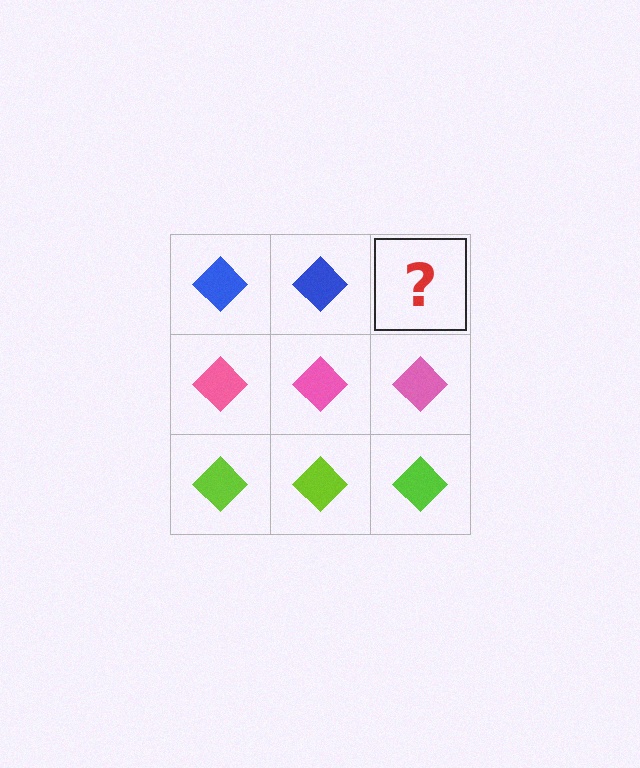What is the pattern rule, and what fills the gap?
The rule is that each row has a consistent color. The gap should be filled with a blue diamond.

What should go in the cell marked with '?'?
The missing cell should contain a blue diamond.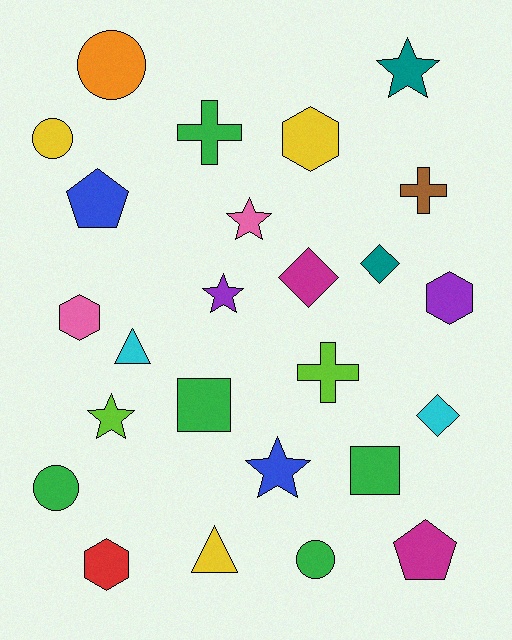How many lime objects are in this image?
There are 2 lime objects.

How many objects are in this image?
There are 25 objects.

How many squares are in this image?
There are 2 squares.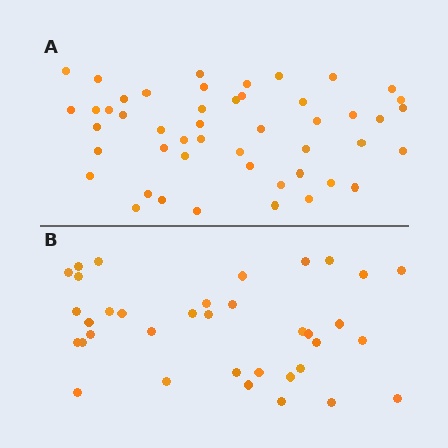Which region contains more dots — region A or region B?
Region A (the top region) has more dots.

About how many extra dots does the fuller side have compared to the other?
Region A has roughly 12 or so more dots than region B.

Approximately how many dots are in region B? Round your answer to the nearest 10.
About 40 dots. (The exact count is 36, which rounds to 40.)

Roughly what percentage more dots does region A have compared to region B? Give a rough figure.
About 35% more.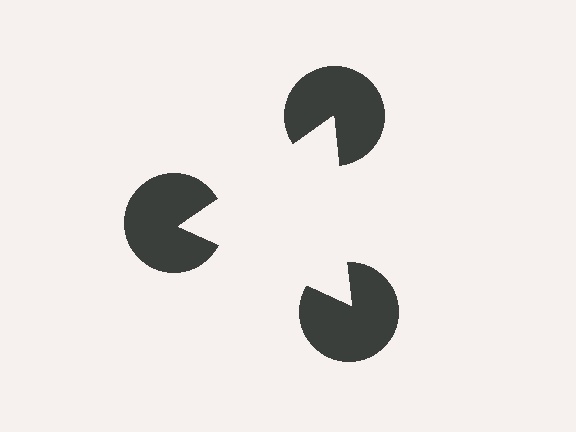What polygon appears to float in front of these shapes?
An illusory triangle — its edges are inferred from the aligned wedge cuts in the pac-man discs, not physically drawn.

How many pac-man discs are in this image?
There are 3 — one at each vertex of the illusory triangle.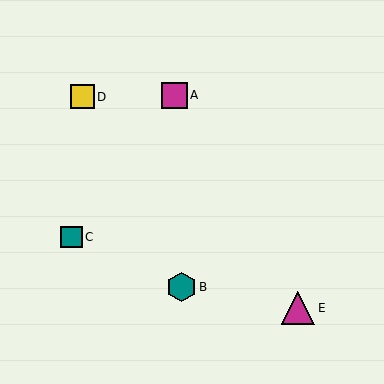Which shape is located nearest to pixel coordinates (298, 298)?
The magenta triangle (labeled E) at (298, 308) is nearest to that location.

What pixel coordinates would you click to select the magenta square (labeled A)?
Click at (175, 95) to select the magenta square A.